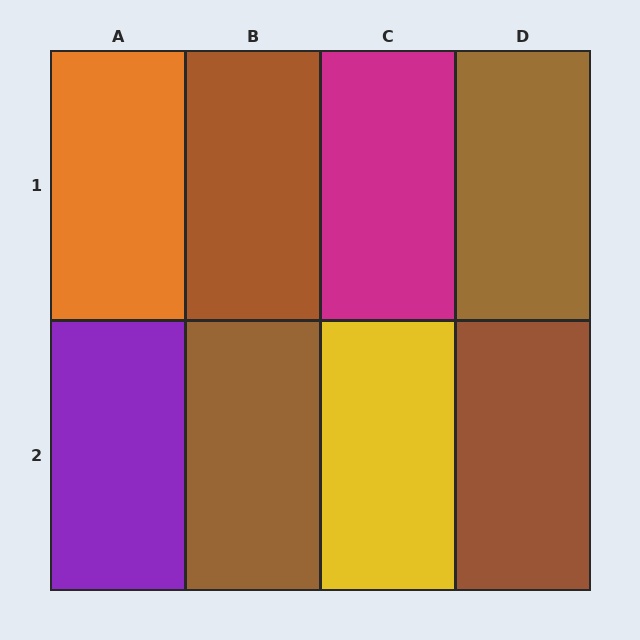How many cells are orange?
1 cell is orange.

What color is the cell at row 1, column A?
Orange.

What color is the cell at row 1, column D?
Brown.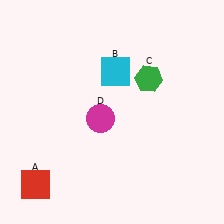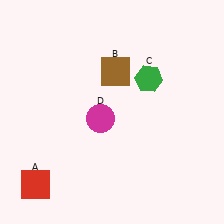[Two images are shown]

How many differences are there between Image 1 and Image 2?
There is 1 difference between the two images.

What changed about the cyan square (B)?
In Image 1, B is cyan. In Image 2, it changed to brown.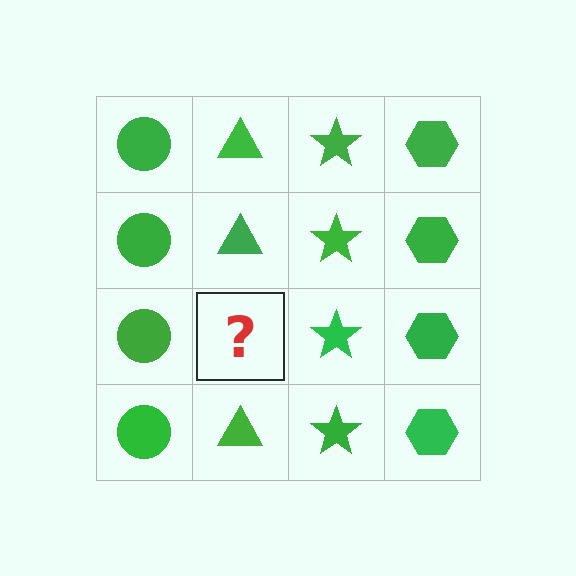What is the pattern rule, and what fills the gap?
The rule is that each column has a consistent shape. The gap should be filled with a green triangle.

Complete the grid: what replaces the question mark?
The question mark should be replaced with a green triangle.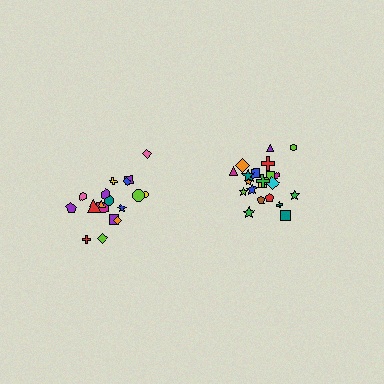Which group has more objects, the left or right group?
The right group.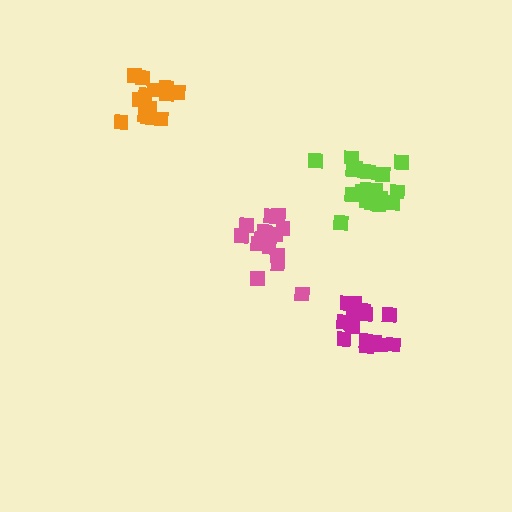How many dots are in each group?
Group 1: 16 dots, Group 2: 13 dots, Group 3: 19 dots, Group 4: 16 dots (64 total).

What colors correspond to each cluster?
The clusters are colored: pink, orange, lime, magenta.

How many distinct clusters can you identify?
There are 4 distinct clusters.